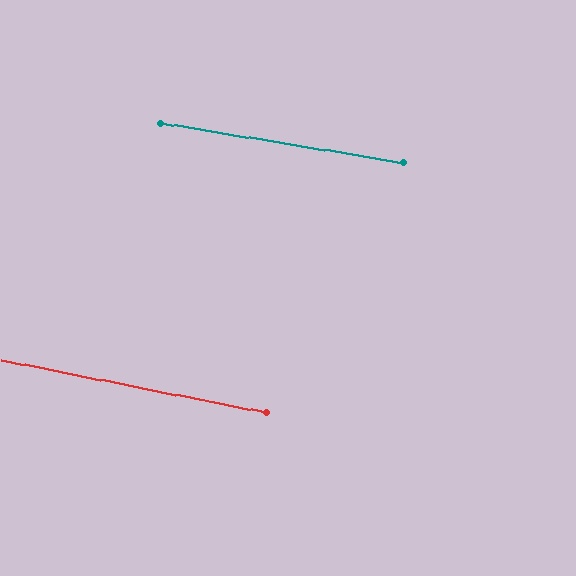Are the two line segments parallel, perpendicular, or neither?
Parallel — their directions differ by only 1.9°.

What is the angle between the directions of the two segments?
Approximately 2 degrees.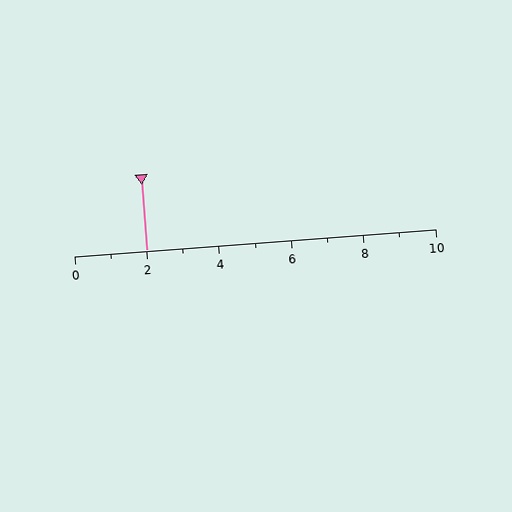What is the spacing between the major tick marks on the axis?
The major ticks are spaced 2 apart.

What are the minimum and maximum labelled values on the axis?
The axis runs from 0 to 10.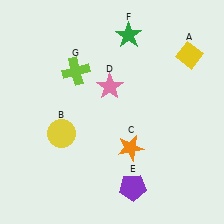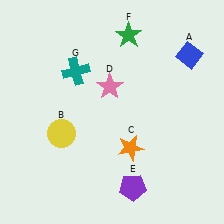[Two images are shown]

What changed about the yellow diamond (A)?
In Image 1, A is yellow. In Image 2, it changed to blue.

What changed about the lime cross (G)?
In Image 1, G is lime. In Image 2, it changed to teal.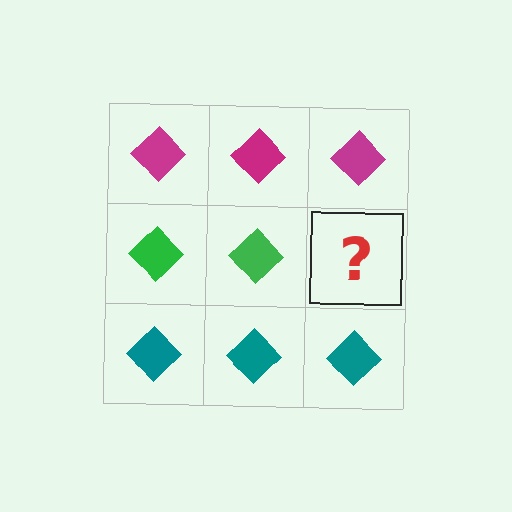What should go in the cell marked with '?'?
The missing cell should contain a green diamond.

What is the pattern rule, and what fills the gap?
The rule is that each row has a consistent color. The gap should be filled with a green diamond.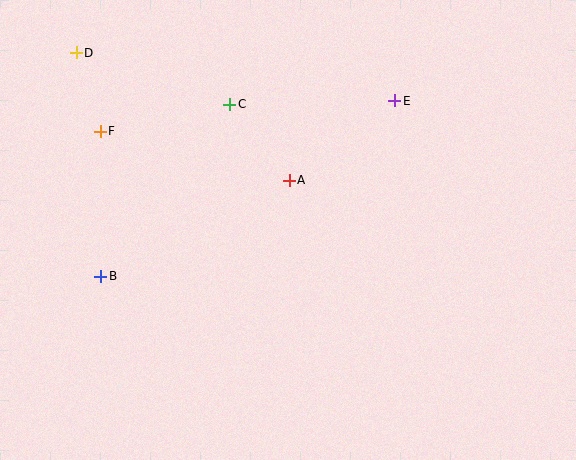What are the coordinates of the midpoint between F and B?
The midpoint between F and B is at (101, 204).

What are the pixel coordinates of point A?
Point A is at (289, 180).